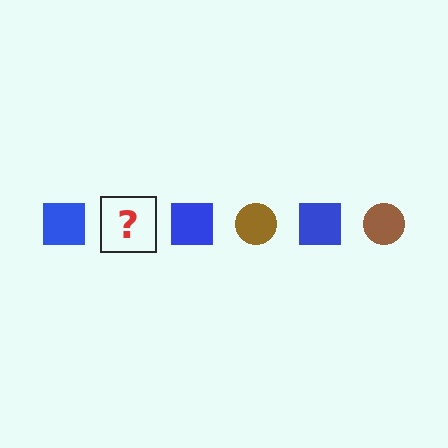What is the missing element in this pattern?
The missing element is a brown circle.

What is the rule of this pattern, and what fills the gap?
The rule is that the pattern alternates between blue square and brown circle. The gap should be filled with a brown circle.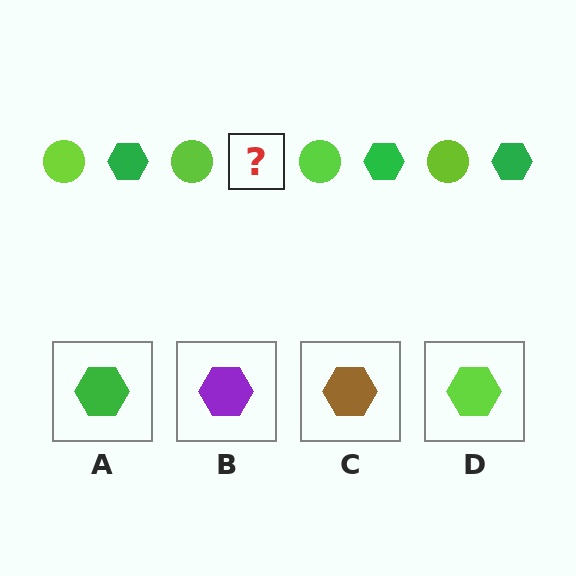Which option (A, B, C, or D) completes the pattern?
A.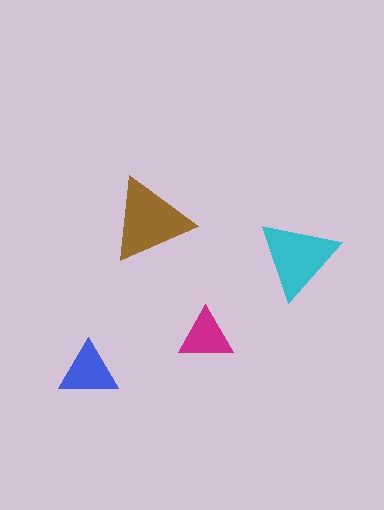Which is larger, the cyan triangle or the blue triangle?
The cyan one.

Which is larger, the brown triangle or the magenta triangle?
The brown one.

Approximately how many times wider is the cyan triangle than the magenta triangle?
About 1.5 times wider.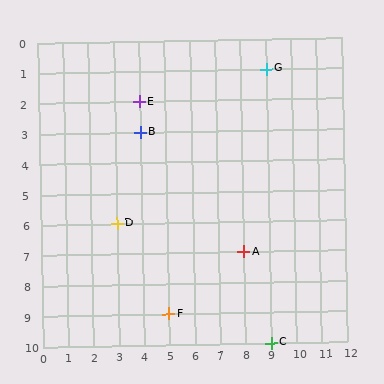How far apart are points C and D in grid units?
Points C and D are 6 columns and 4 rows apart (about 7.2 grid units diagonally).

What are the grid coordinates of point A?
Point A is at grid coordinates (8, 7).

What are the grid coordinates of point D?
Point D is at grid coordinates (3, 6).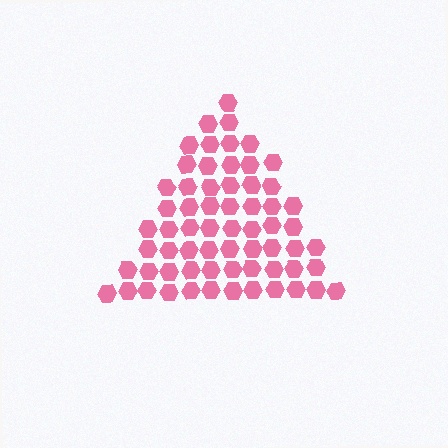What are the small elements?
The small elements are hexagons.